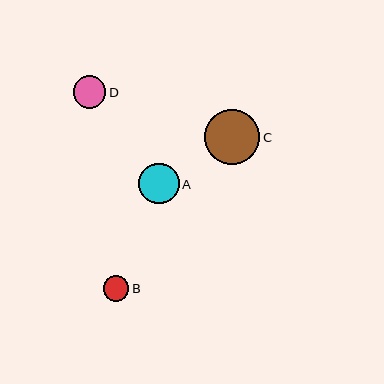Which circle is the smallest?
Circle B is the smallest with a size of approximately 26 pixels.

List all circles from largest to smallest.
From largest to smallest: C, A, D, B.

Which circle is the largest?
Circle C is the largest with a size of approximately 55 pixels.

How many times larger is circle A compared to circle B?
Circle A is approximately 1.6 times the size of circle B.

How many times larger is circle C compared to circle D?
Circle C is approximately 1.7 times the size of circle D.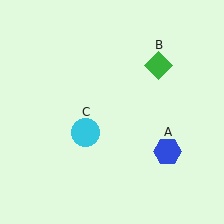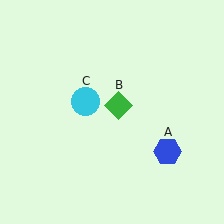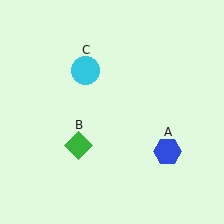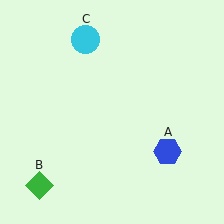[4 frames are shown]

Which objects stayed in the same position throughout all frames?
Blue hexagon (object A) remained stationary.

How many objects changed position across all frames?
2 objects changed position: green diamond (object B), cyan circle (object C).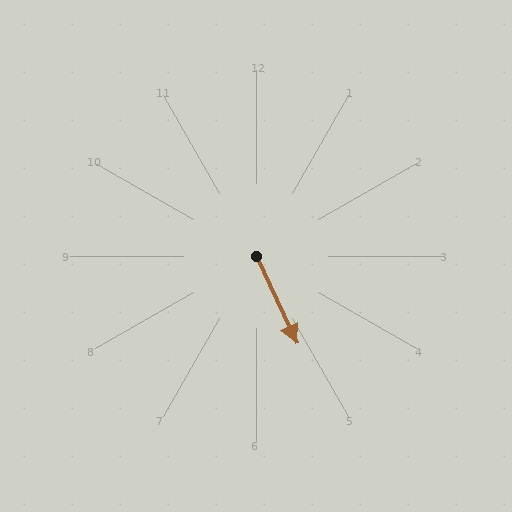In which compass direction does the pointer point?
Southeast.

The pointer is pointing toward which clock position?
Roughly 5 o'clock.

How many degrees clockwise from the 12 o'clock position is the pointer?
Approximately 155 degrees.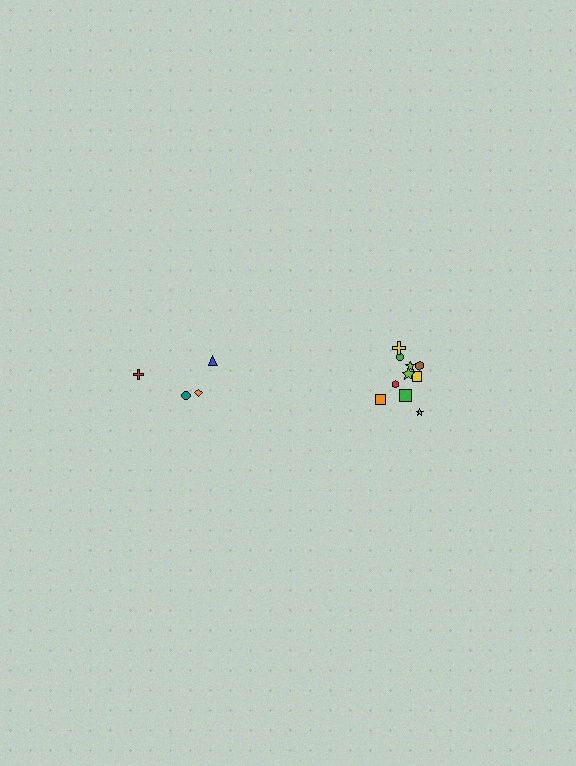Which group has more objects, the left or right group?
The right group.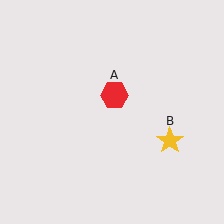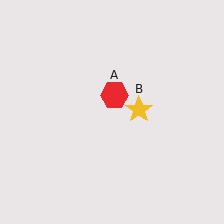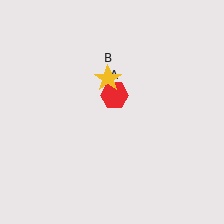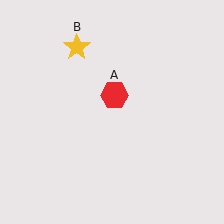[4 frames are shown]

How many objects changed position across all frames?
1 object changed position: yellow star (object B).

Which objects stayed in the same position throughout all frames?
Red hexagon (object A) remained stationary.